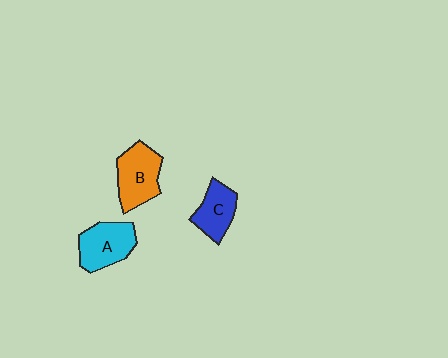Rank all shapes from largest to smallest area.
From largest to smallest: B (orange), A (cyan), C (blue).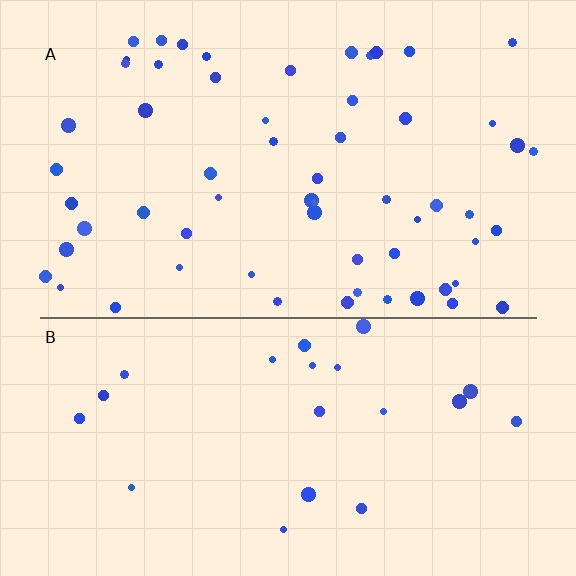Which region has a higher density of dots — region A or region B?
A (the top).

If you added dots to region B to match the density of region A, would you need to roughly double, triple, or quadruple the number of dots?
Approximately triple.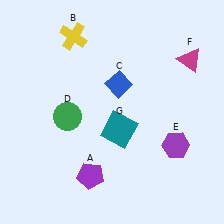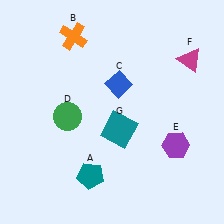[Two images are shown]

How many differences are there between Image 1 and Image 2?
There are 2 differences between the two images.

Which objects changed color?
A changed from purple to teal. B changed from yellow to orange.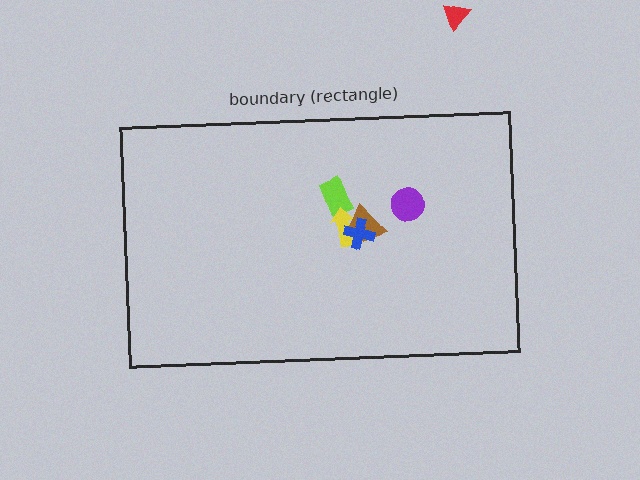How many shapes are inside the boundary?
5 inside, 1 outside.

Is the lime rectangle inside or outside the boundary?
Inside.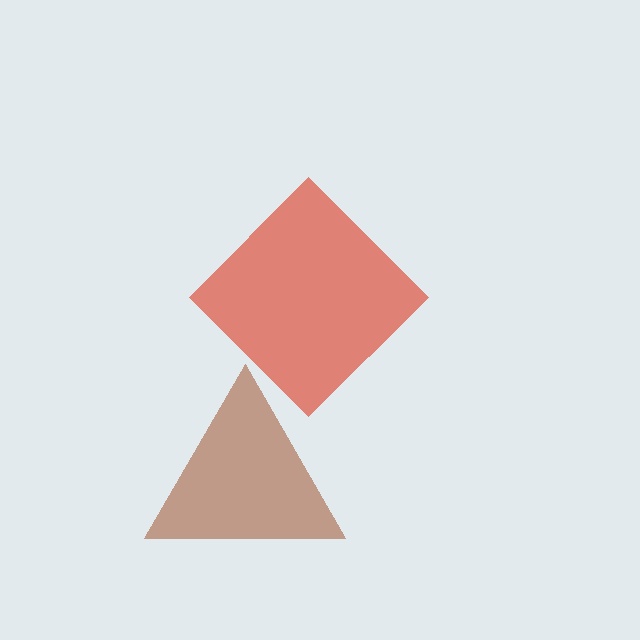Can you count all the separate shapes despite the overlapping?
Yes, there are 2 separate shapes.